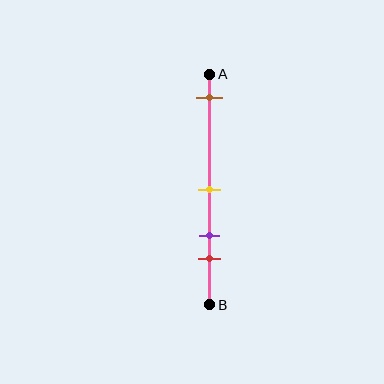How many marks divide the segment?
There are 4 marks dividing the segment.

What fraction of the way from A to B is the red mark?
The red mark is approximately 80% (0.8) of the way from A to B.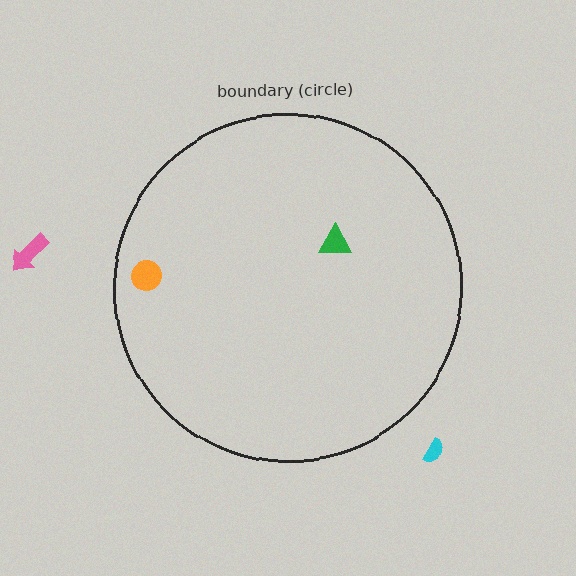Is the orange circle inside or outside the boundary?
Inside.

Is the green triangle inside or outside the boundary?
Inside.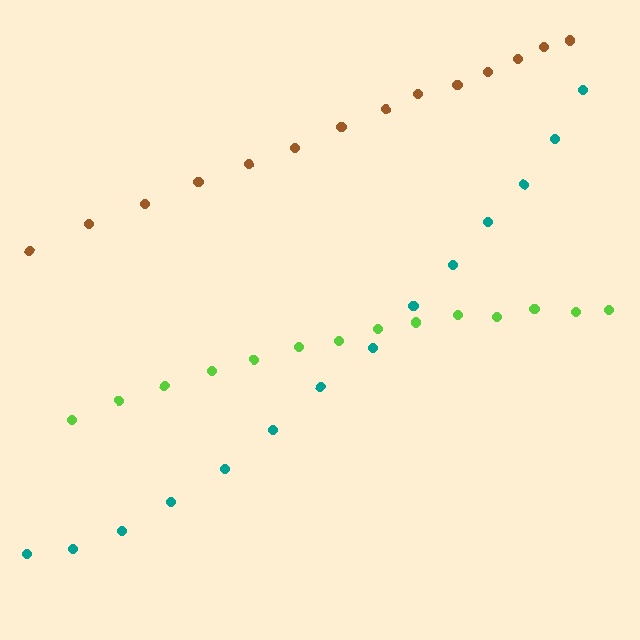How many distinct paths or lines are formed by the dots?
There are 3 distinct paths.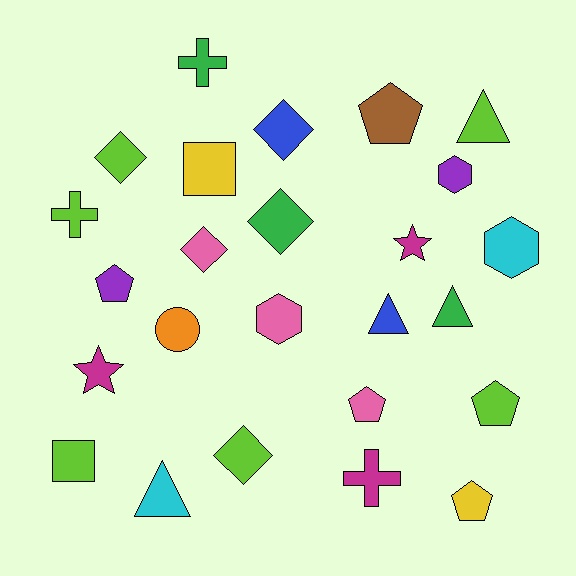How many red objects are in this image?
There are no red objects.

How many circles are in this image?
There is 1 circle.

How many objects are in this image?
There are 25 objects.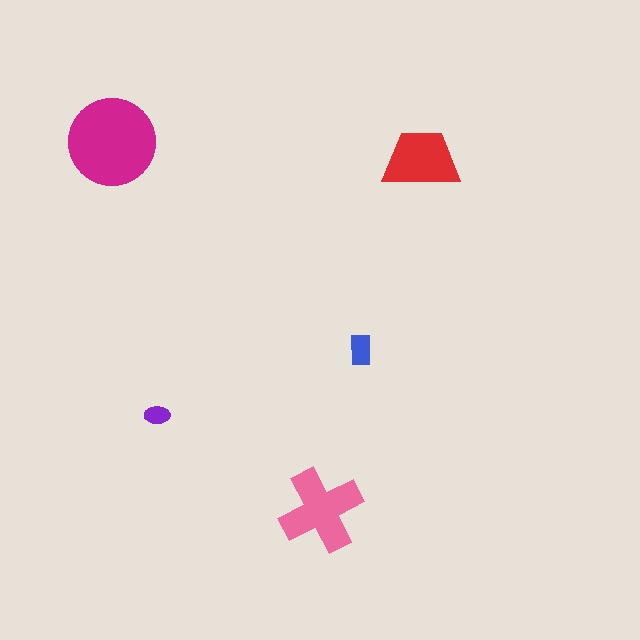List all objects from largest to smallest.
The magenta circle, the pink cross, the red trapezoid, the blue rectangle, the purple ellipse.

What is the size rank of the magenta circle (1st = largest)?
1st.